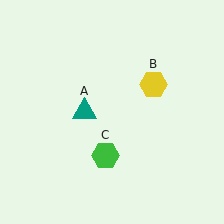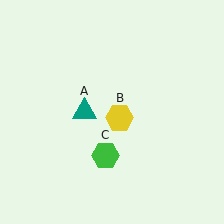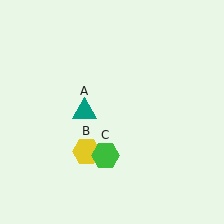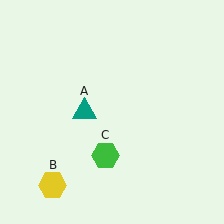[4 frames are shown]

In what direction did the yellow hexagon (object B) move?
The yellow hexagon (object B) moved down and to the left.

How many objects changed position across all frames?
1 object changed position: yellow hexagon (object B).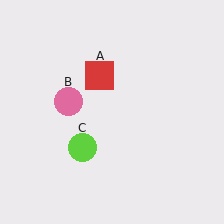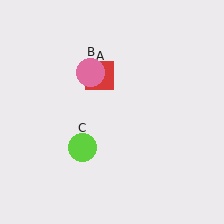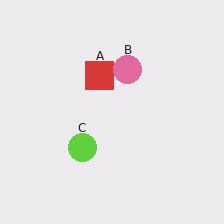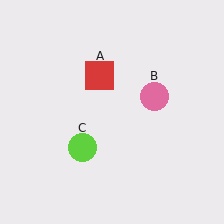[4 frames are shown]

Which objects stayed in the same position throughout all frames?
Red square (object A) and lime circle (object C) remained stationary.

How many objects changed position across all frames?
1 object changed position: pink circle (object B).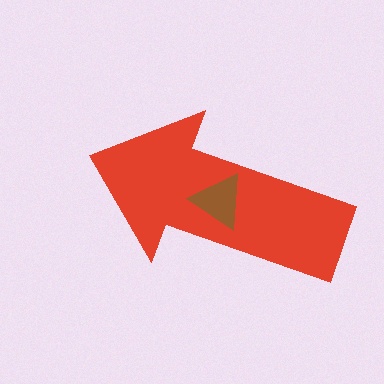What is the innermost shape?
The brown triangle.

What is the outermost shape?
The red arrow.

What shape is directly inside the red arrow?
The brown triangle.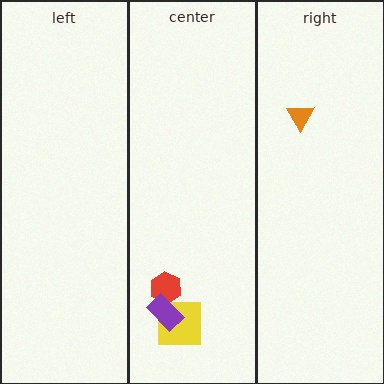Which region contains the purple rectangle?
The center region.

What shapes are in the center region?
The red hexagon, the yellow square, the purple rectangle.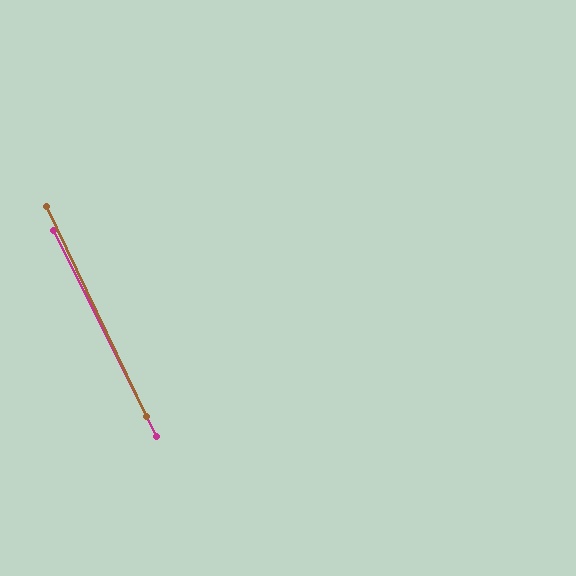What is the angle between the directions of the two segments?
Approximately 1 degree.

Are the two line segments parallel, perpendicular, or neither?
Parallel — their directions differ by only 1.0°.